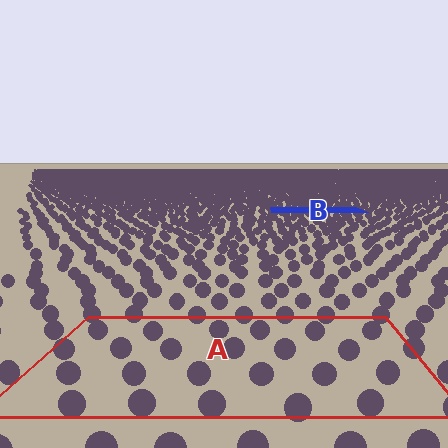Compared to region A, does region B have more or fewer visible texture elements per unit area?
Region B has more texture elements per unit area — they are packed more densely because it is farther away.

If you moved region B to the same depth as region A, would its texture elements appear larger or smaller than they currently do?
They would appear larger. At a closer depth, the same texture elements are projected at a bigger on-screen size.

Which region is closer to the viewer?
Region A is closer. The texture elements there are larger and more spread out.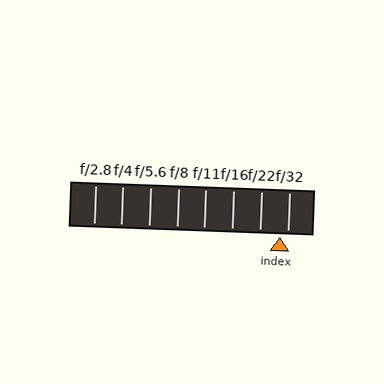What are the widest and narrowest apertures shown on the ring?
The widest aperture shown is f/2.8 and the narrowest is f/32.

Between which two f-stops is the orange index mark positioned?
The index mark is between f/22 and f/32.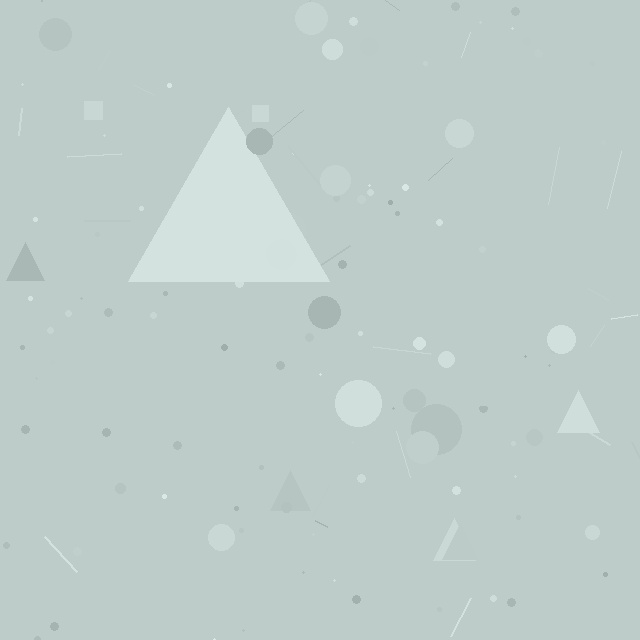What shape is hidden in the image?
A triangle is hidden in the image.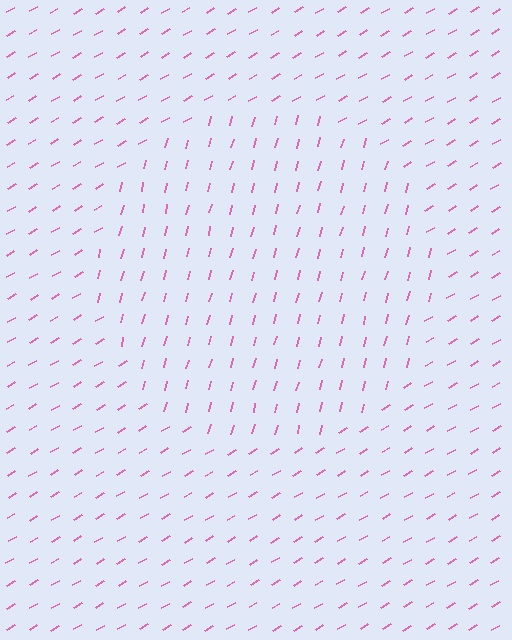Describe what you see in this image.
The image is filled with small pink line segments. A circle region in the image has lines oriented differently from the surrounding lines, creating a visible texture boundary.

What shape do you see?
I see a circle.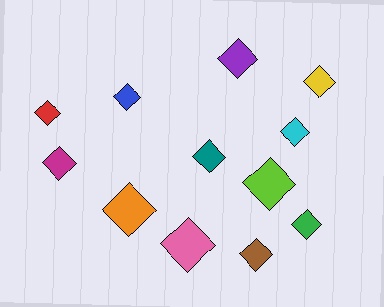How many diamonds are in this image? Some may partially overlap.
There are 12 diamonds.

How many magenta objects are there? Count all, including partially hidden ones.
There is 1 magenta object.